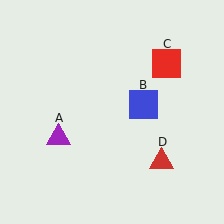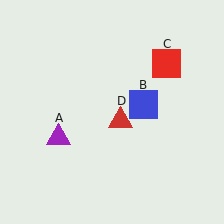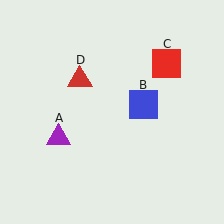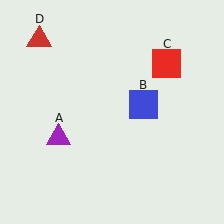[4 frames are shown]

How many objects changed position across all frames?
1 object changed position: red triangle (object D).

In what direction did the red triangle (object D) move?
The red triangle (object D) moved up and to the left.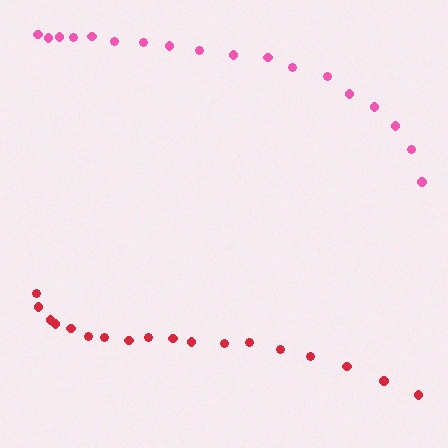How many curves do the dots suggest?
There are 2 distinct paths.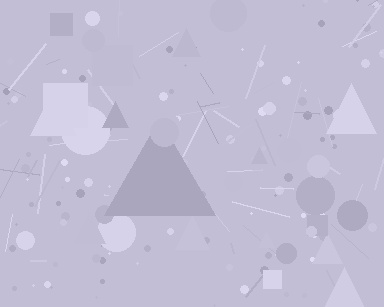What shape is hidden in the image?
A triangle is hidden in the image.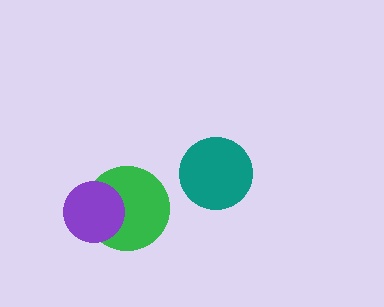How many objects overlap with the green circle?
1 object overlaps with the green circle.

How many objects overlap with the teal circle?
0 objects overlap with the teal circle.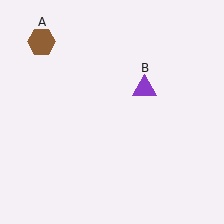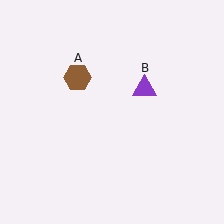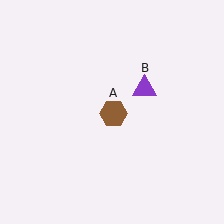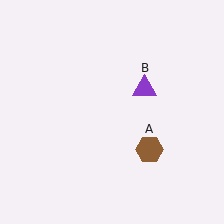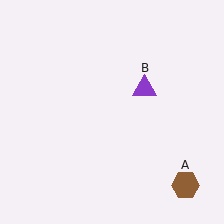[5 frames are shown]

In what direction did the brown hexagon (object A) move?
The brown hexagon (object A) moved down and to the right.